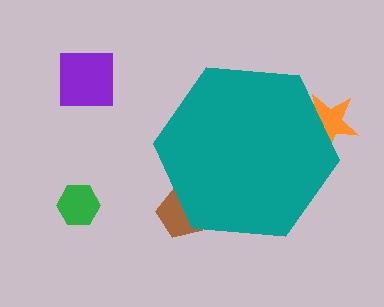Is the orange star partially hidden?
Yes, the orange star is partially hidden behind the teal hexagon.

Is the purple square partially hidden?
No, the purple square is fully visible.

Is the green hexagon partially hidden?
No, the green hexagon is fully visible.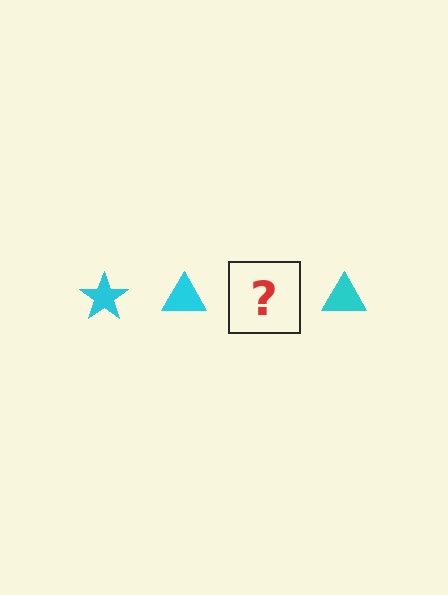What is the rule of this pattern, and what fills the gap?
The rule is that the pattern cycles through star, triangle shapes in cyan. The gap should be filled with a cyan star.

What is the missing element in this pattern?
The missing element is a cyan star.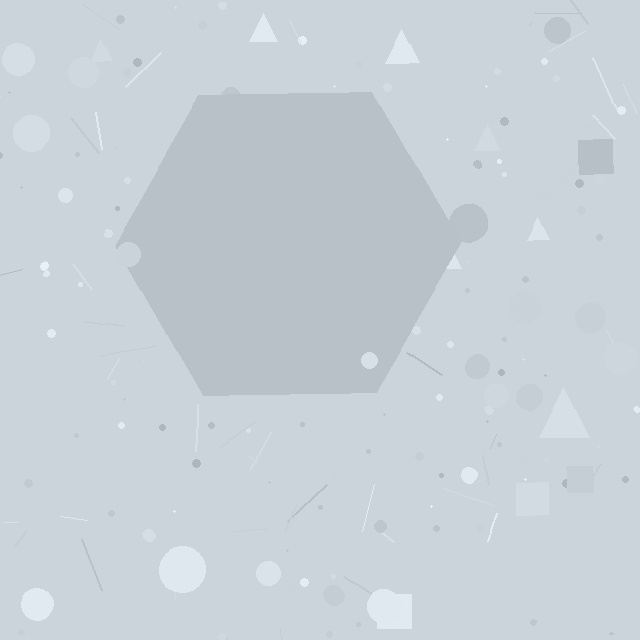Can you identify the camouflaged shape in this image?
The camouflaged shape is a hexagon.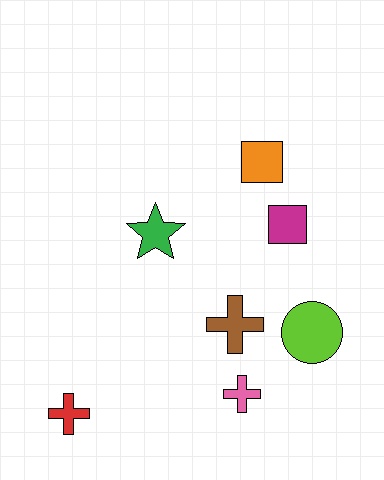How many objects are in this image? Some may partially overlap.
There are 7 objects.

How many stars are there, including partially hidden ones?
There is 1 star.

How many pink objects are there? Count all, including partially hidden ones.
There is 1 pink object.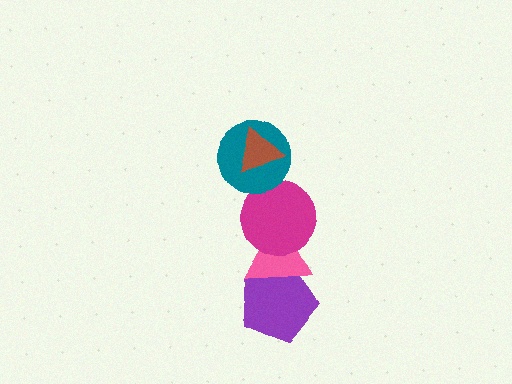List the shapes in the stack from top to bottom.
From top to bottom: the brown triangle, the teal circle, the magenta circle, the pink triangle, the purple pentagon.